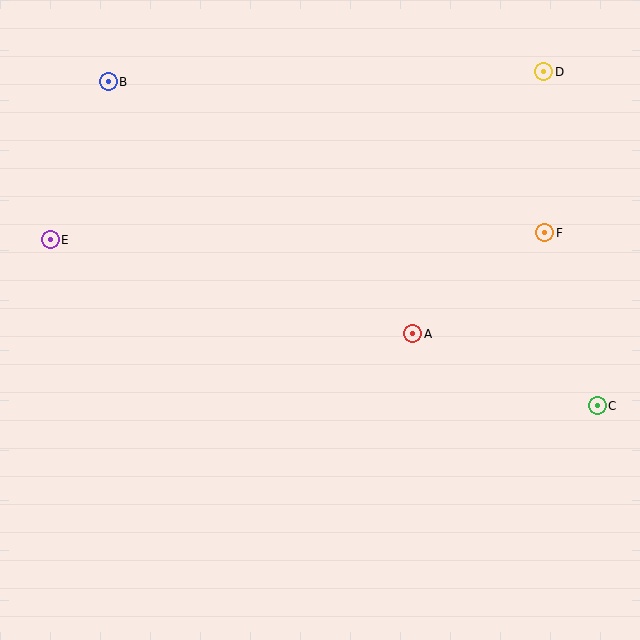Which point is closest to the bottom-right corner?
Point C is closest to the bottom-right corner.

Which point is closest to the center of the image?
Point A at (413, 334) is closest to the center.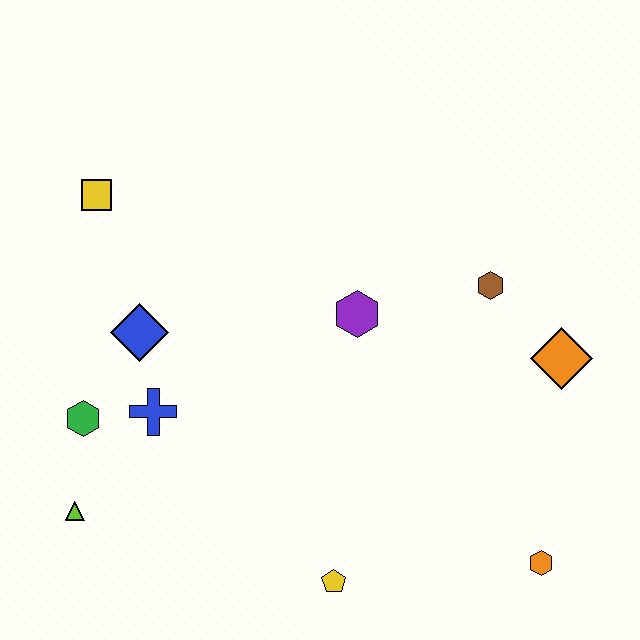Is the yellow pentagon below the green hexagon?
Yes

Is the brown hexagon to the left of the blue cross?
No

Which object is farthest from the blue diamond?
The orange hexagon is farthest from the blue diamond.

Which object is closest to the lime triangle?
The green hexagon is closest to the lime triangle.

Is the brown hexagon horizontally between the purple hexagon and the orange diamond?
Yes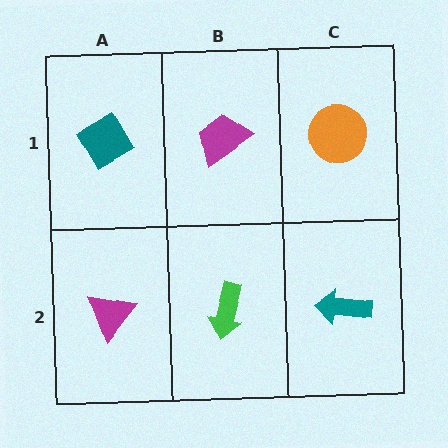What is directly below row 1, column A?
A magenta triangle.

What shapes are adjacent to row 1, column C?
A teal arrow (row 2, column C), a magenta trapezoid (row 1, column B).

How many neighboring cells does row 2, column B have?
3.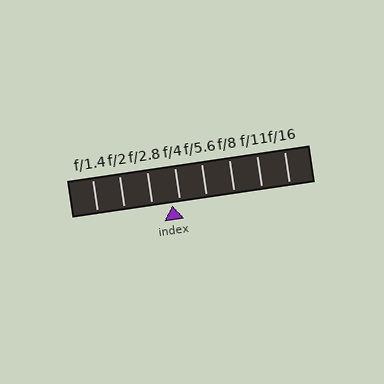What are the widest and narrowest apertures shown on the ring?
The widest aperture shown is f/1.4 and the narrowest is f/16.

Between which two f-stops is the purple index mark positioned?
The index mark is between f/2.8 and f/4.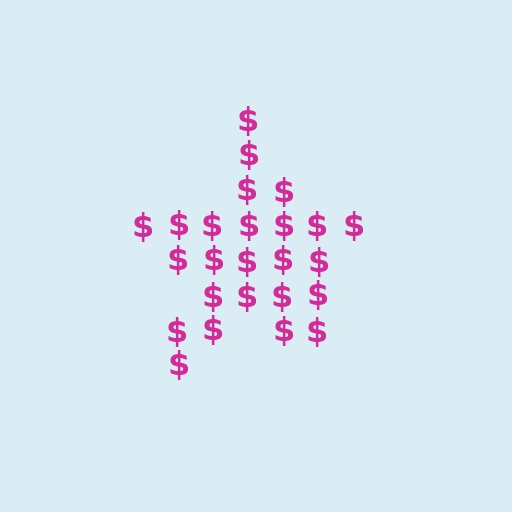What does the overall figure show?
The overall figure shows a star.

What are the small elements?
The small elements are dollar signs.